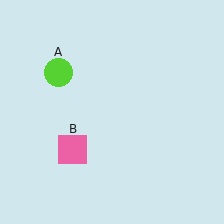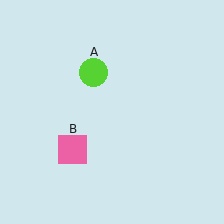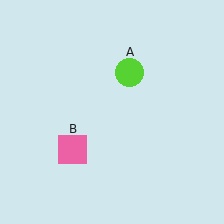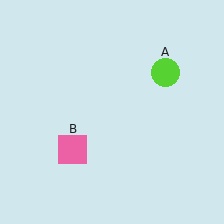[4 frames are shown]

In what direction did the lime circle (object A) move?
The lime circle (object A) moved right.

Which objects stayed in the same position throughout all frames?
Pink square (object B) remained stationary.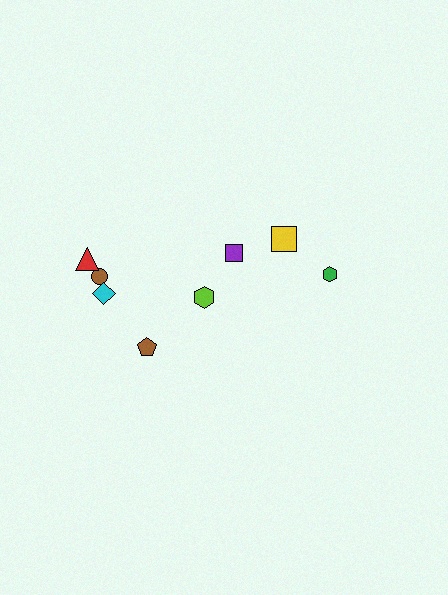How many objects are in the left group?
There are 5 objects.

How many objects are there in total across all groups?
There are 8 objects.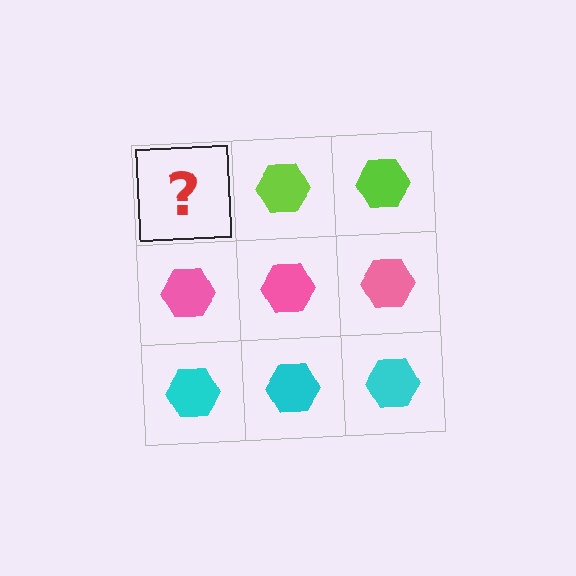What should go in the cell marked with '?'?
The missing cell should contain a lime hexagon.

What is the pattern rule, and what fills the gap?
The rule is that each row has a consistent color. The gap should be filled with a lime hexagon.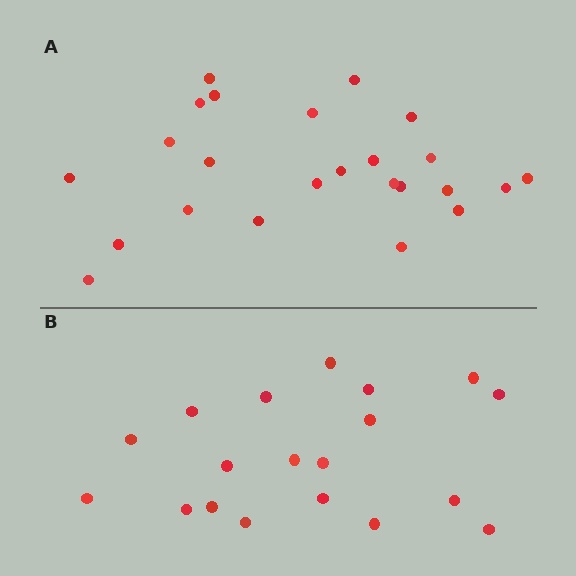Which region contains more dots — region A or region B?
Region A (the top region) has more dots.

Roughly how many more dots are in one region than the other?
Region A has about 5 more dots than region B.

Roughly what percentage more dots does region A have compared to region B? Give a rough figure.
About 25% more.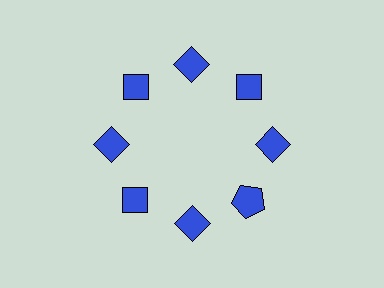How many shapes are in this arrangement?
There are 8 shapes arranged in a ring pattern.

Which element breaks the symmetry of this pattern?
The blue pentagon at roughly the 4 o'clock position breaks the symmetry. All other shapes are blue diamonds.